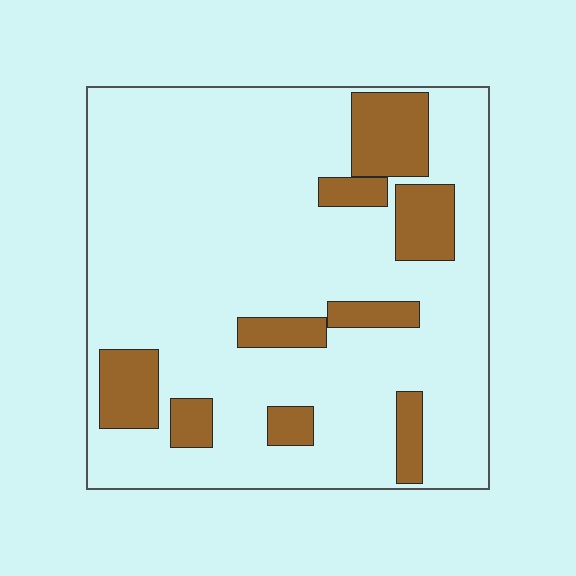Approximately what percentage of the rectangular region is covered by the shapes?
Approximately 20%.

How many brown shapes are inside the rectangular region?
9.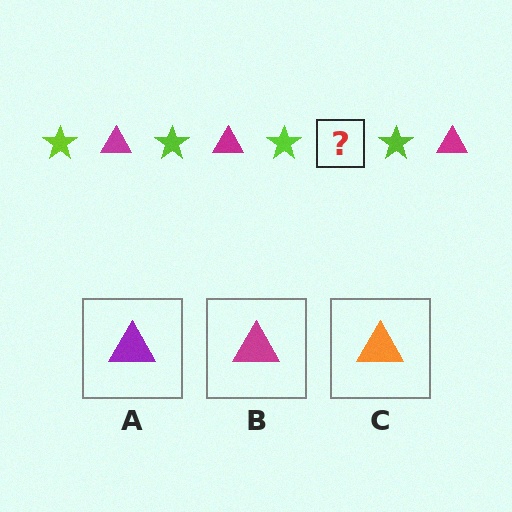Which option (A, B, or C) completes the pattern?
B.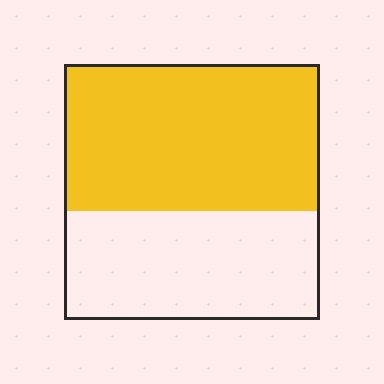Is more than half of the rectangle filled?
Yes.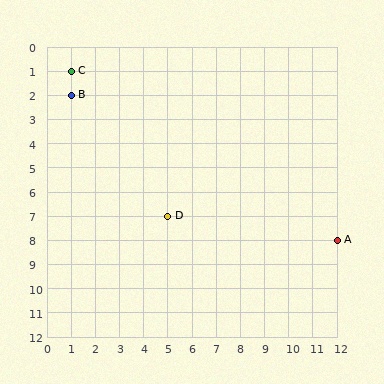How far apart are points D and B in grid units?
Points D and B are 4 columns and 5 rows apart (about 6.4 grid units diagonally).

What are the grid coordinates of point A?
Point A is at grid coordinates (12, 8).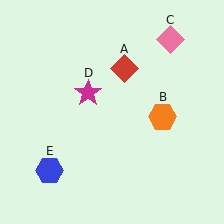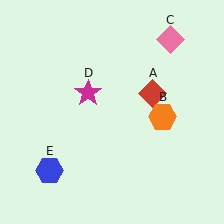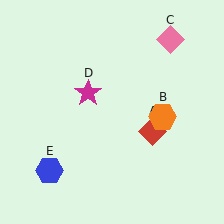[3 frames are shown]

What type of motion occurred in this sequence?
The red diamond (object A) rotated clockwise around the center of the scene.